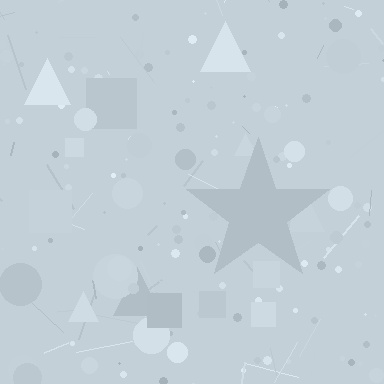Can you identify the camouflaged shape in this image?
The camouflaged shape is a star.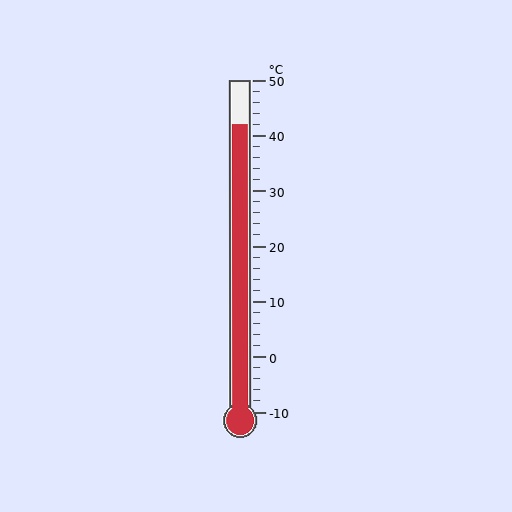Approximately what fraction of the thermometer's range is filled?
The thermometer is filled to approximately 85% of its range.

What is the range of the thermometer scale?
The thermometer scale ranges from -10°C to 50°C.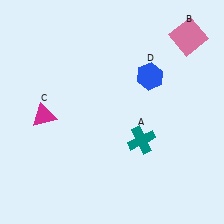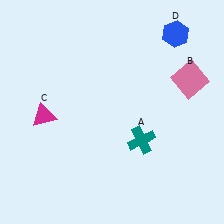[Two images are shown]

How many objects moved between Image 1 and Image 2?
2 objects moved between the two images.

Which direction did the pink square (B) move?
The pink square (B) moved down.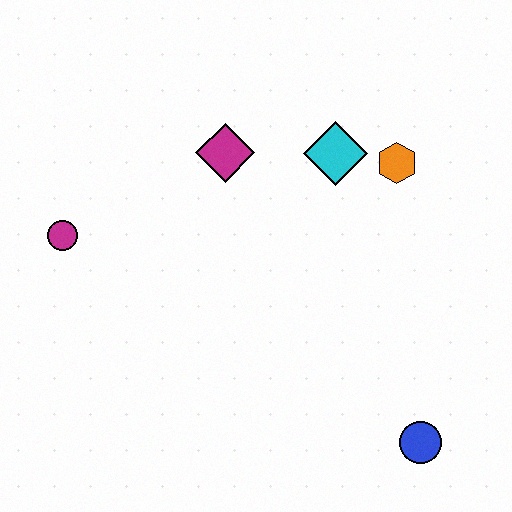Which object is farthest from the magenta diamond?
The blue circle is farthest from the magenta diamond.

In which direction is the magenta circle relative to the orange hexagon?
The magenta circle is to the left of the orange hexagon.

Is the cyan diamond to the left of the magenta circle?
No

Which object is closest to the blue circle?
The orange hexagon is closest to the blue circle.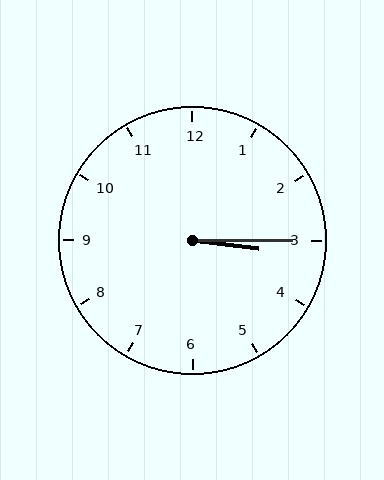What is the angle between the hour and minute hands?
Approximately 8 degrees.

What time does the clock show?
3:15.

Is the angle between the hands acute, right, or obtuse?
It is acute.